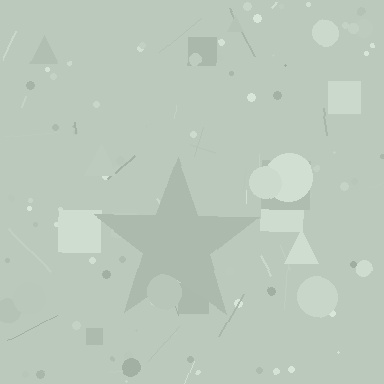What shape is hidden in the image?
A star is hidden in the image.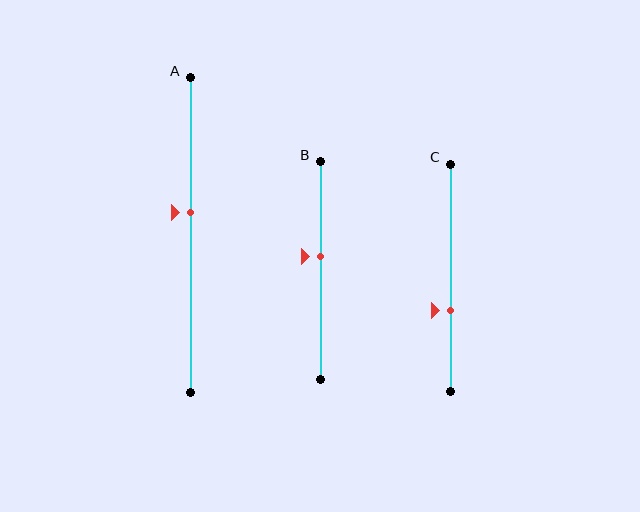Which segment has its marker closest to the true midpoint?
Segment B has its marker closest to the true midpoint.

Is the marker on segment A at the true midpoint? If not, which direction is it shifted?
No, the marker on segment A is shifted upward by about 7% of the segment length.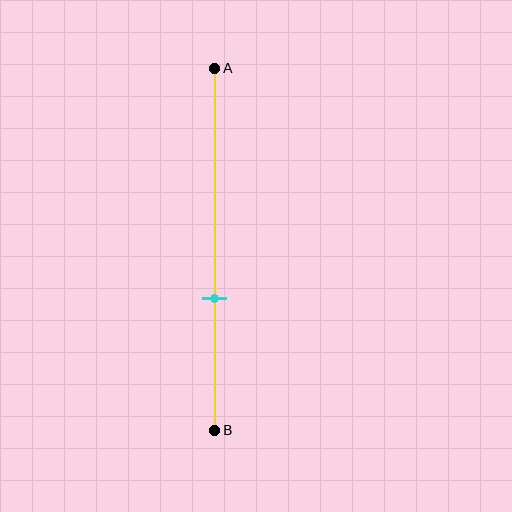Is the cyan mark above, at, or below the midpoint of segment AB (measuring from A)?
The cyan mark is below the midpoint of segment AB.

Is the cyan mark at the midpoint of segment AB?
No, the mark is at about 65% from A, not at the 50% midpoint.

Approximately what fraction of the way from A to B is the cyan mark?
The cyan mark is approximately 65% of the way from A to B.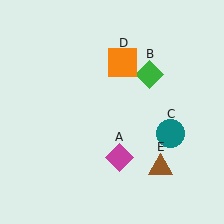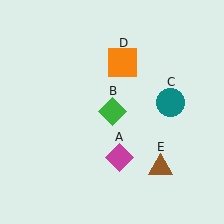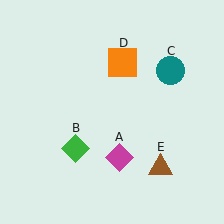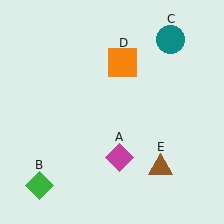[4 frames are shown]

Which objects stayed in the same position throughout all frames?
Magenta diamond (object A) and orange square (object D) and brown triangle (object E) remained stationary.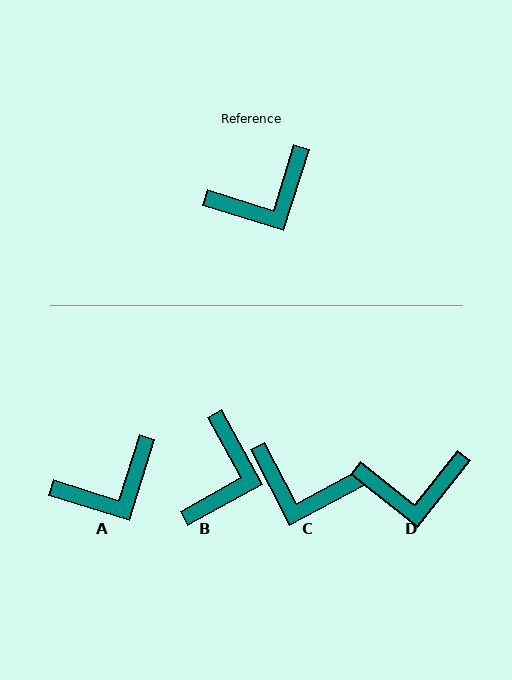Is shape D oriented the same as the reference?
No, it is off by about 21 degrees.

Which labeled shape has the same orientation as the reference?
A.